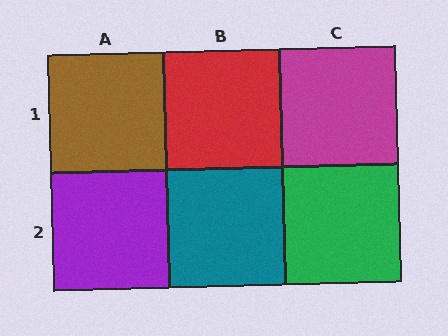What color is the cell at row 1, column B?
Red.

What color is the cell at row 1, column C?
Magenta.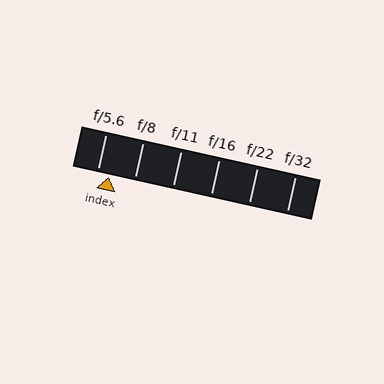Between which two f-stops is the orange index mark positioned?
The index mark is between f/5.6 and f/8.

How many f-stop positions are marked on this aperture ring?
There are 6 f-stop positions marked.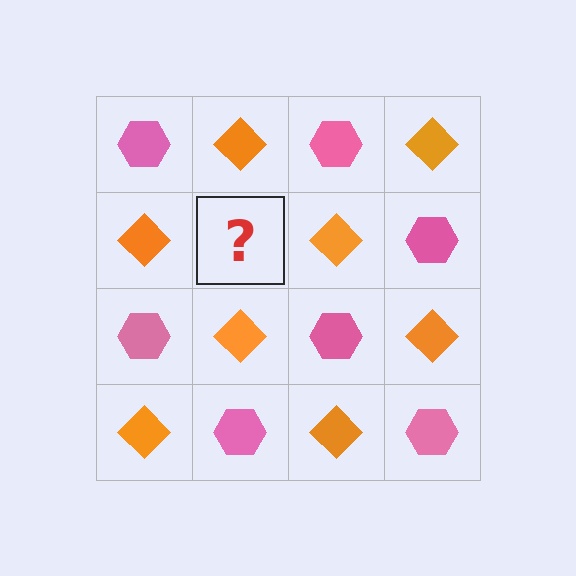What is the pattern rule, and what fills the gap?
The rule is that it alternates pink hexagon and orange diamond in a checkerboard pattern. The gap should be filled with a pink hexagon.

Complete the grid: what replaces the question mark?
The question mark should be replaced with a pink hexagon.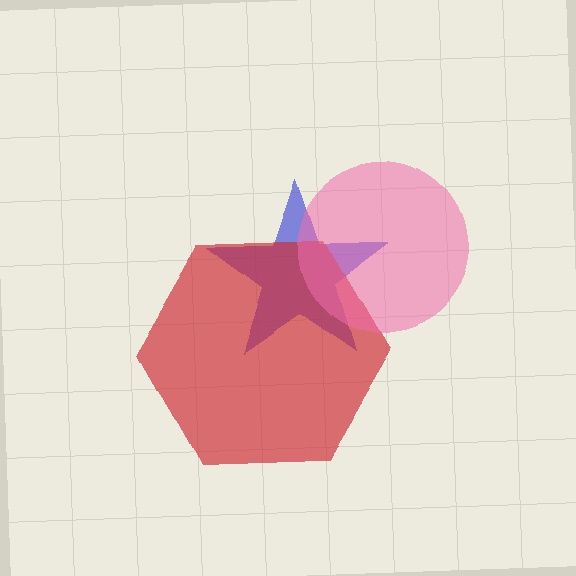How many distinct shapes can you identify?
There are 3 distinct shapes: a blue star, a red hexagon, a pink circle.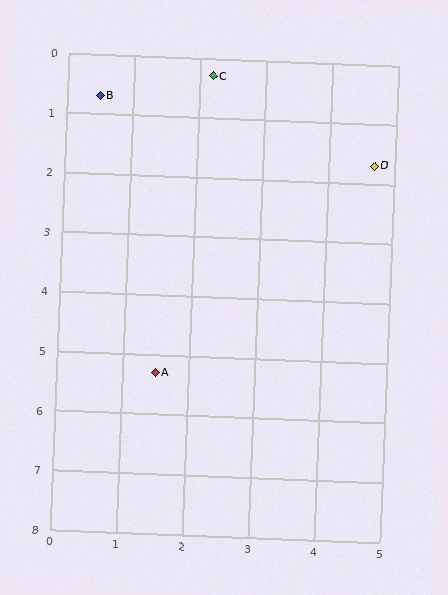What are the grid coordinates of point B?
Point B is at approximately (0.5, 0.7).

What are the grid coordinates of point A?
Point A is at approximately (1.5, 5.3).